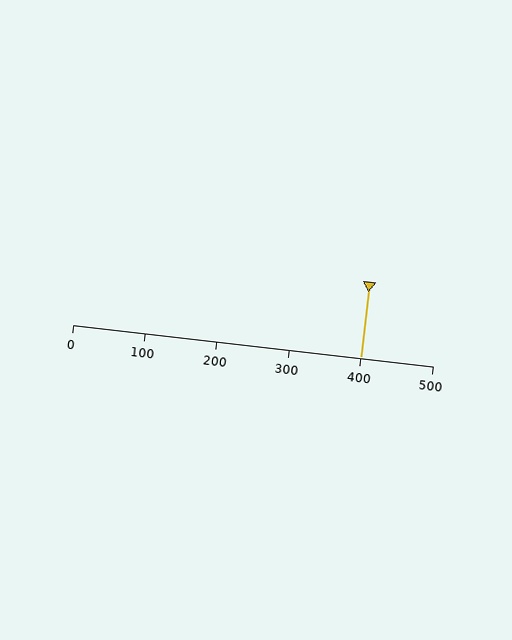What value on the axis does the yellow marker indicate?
The marker indicates approximately 400.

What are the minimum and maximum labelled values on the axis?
The axis runs from 0 to 500.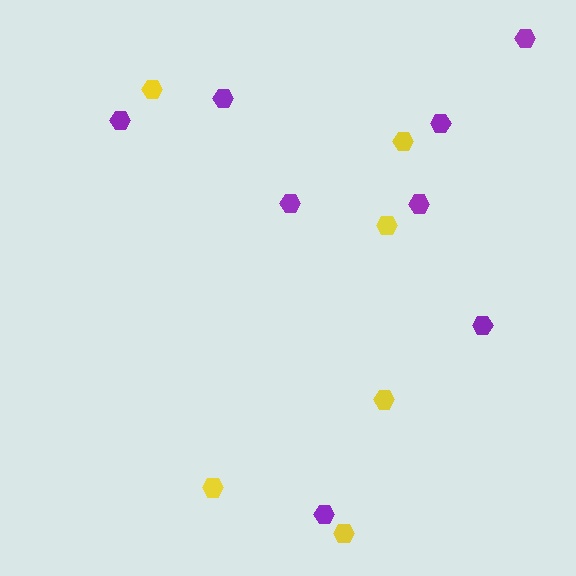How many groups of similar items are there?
There are 2 groups: one group of purple hexagons (8) and one group of yellow hexagons (6).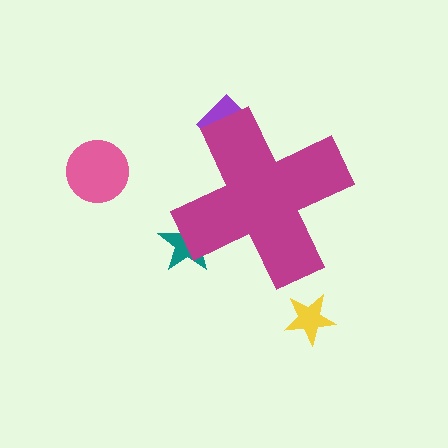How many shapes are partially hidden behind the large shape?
2 shapes are partially hidden.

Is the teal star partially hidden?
Yes, the teal star is partially hidden behind the magenta cross.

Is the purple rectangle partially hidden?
Yes, the purple rectangle is partially hidden behind the magenta cross.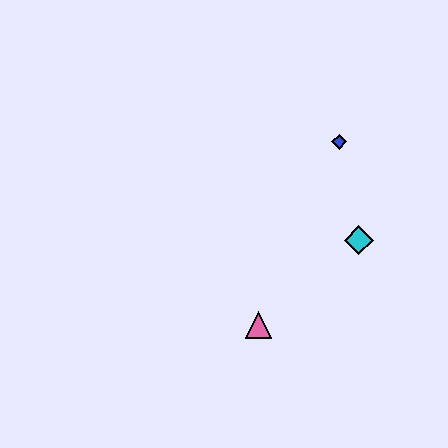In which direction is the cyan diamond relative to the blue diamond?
The cyan diamond is below the blue diamond.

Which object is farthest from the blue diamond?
The pink triangle is farthest from the blue diamond.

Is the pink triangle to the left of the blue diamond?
Yes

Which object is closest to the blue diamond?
The cyan diamond is closest to the blue diamond.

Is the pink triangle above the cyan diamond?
No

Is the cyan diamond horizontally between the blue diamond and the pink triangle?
No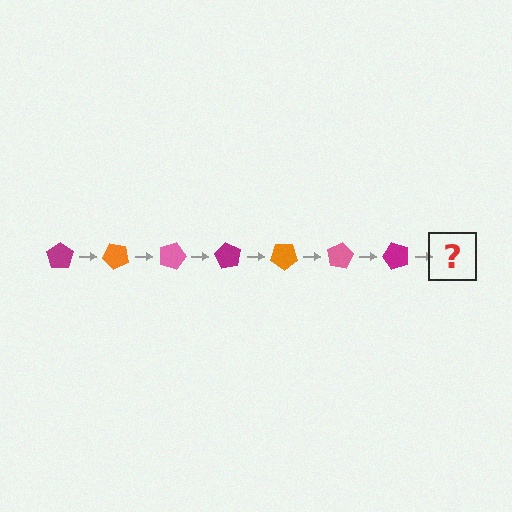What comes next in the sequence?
The next element should be an orange pentagon, rotated 315 degrees from the start.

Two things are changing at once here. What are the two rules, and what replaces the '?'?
The two rules are that it rotates 45 degrees each step and the color cycles through magenta, orange, and pink. The '?' should be an orange pentagon, rotated 315 degrees from the start.